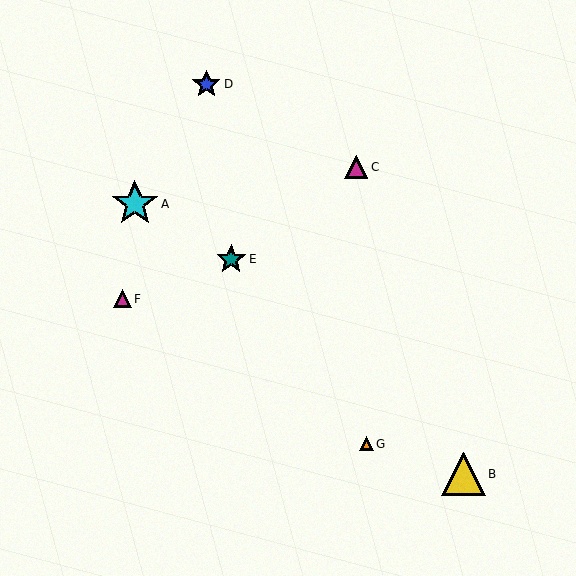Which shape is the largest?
The cyan star (labeled A) is the largest.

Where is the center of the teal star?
The center of the teal star is at (231, 259).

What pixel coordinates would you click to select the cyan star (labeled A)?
Click at (135, 204) to select the cyan star A.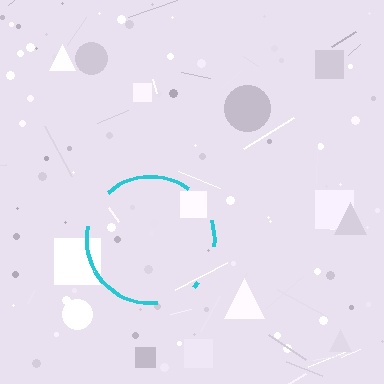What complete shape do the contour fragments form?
The contour fragments form a circle.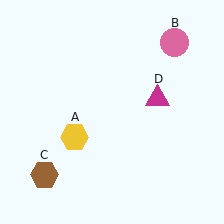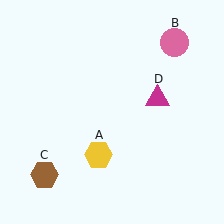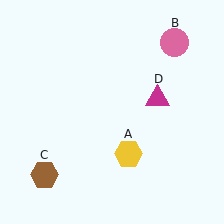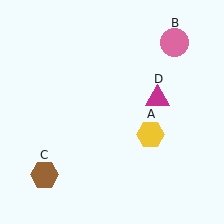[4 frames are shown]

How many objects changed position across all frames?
1 object changed position: yellow hexagon (object A).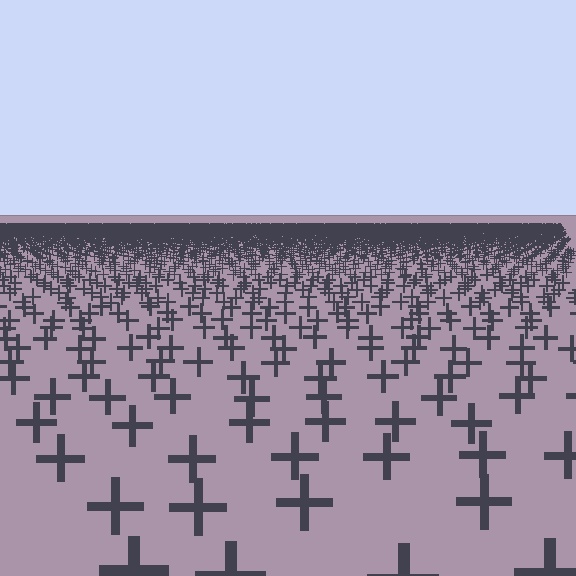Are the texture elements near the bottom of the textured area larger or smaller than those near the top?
Larger. Near the bottom, elements are closer to the viewer and appear at a bigger on-screen size.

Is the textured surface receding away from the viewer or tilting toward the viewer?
The surface is receding away from the viewer. Texture elements get smaller and denser toward the top.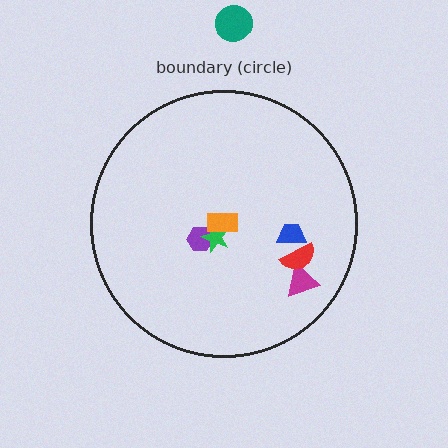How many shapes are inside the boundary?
6 inside, 1 outside.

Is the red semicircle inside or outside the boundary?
Inside.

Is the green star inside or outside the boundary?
Inside.